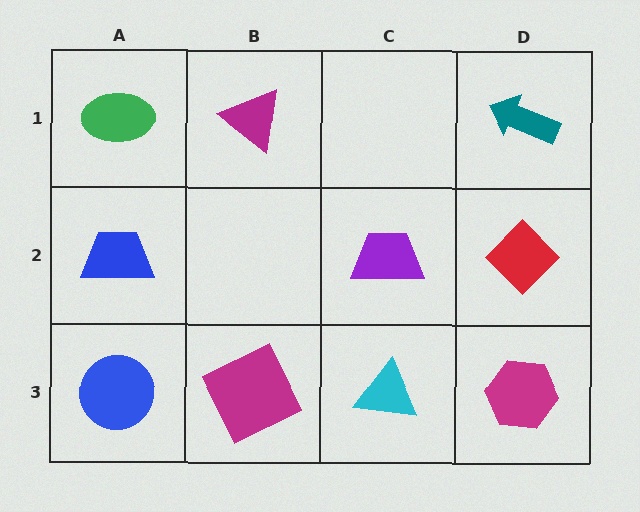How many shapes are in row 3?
4 shapes.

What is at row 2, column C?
A purple trapezoid.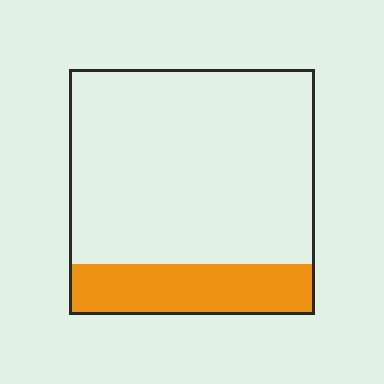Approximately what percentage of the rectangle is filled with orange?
Approximately 20%.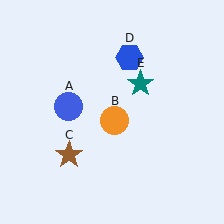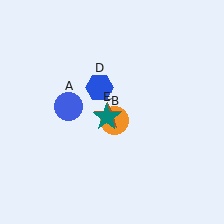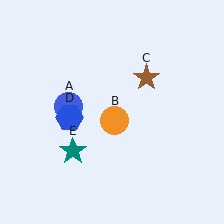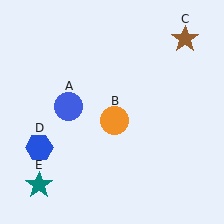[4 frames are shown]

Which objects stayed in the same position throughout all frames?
Blue circle (object A) and orange circle (object B) remained stationary.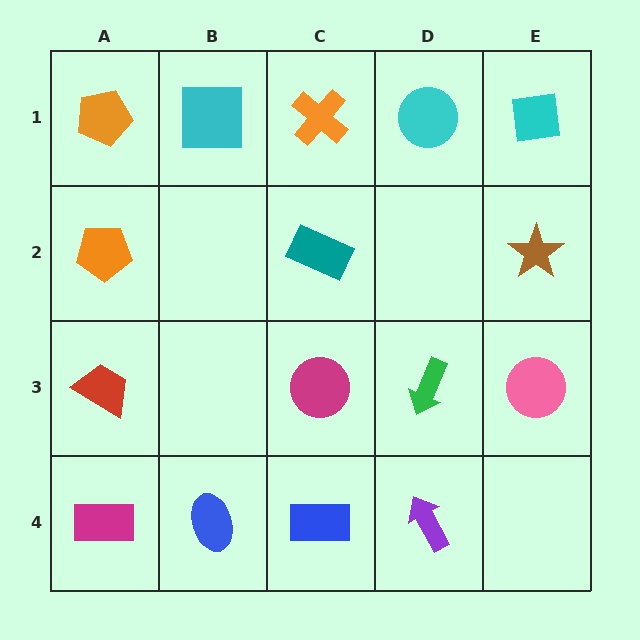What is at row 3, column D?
A green arrow.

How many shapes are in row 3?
4 shapes.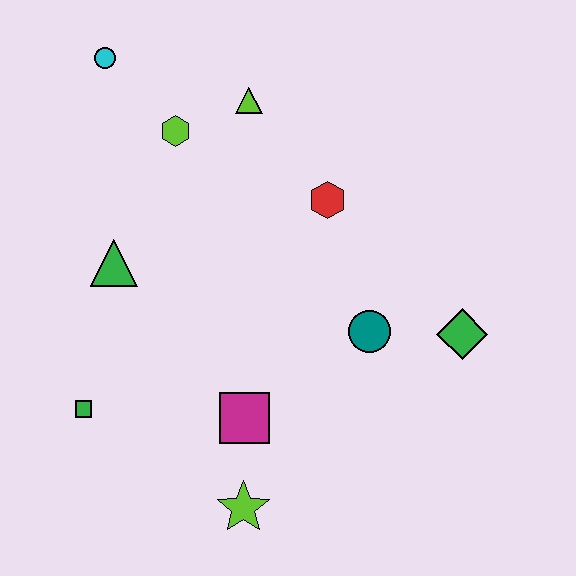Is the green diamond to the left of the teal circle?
No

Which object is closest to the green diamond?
The teal circle is closest to the green diamond.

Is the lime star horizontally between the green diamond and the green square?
Yes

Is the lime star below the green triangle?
Yes